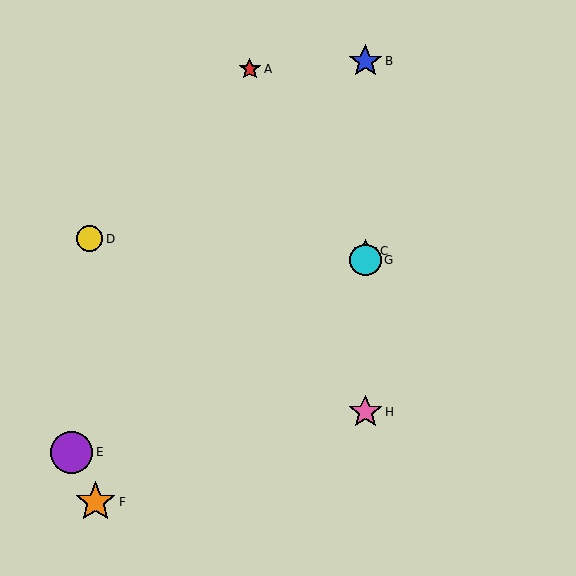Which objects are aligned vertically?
Objects B, C, G, H are aligned vertically.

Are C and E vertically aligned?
No, C is at x≈365 and E is at x≈71.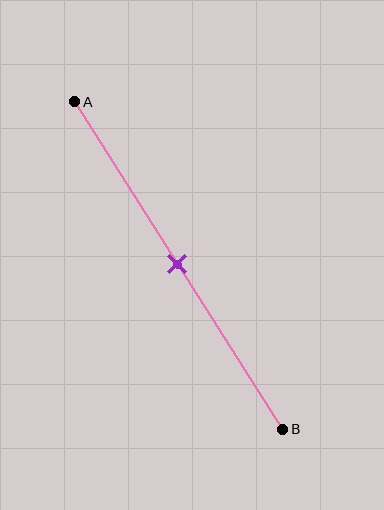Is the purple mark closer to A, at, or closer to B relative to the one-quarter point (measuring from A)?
The purple mark is closer to point B than the one-quarter point of segment AB.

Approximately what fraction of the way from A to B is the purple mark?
The purple mark is approximately 50% of the way from A to B.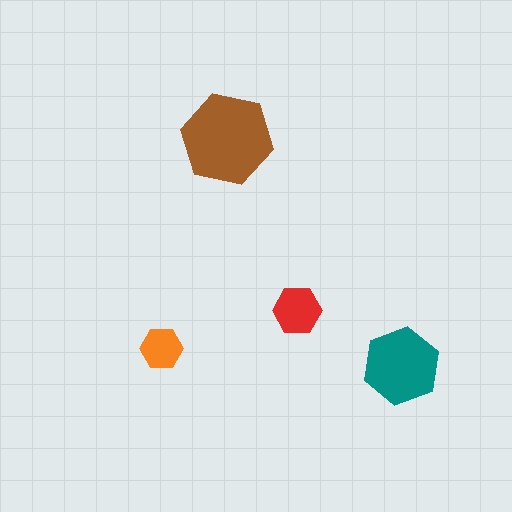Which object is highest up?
The brown hexagon is topmost.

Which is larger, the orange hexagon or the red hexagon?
The red one.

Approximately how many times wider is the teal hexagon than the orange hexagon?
About 2 times wider.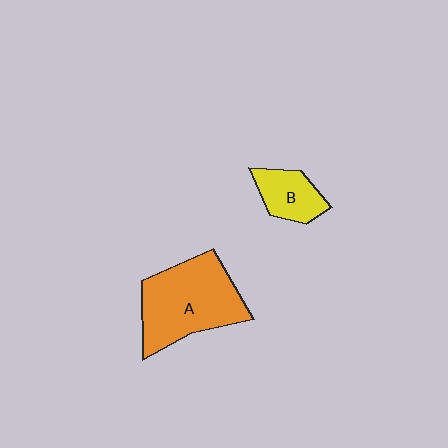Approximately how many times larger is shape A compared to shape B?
Approximately 2.4 times.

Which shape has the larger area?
Shape A (orange).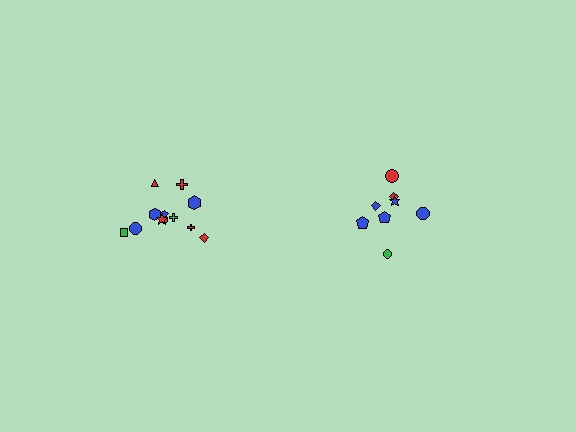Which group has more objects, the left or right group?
The left group.